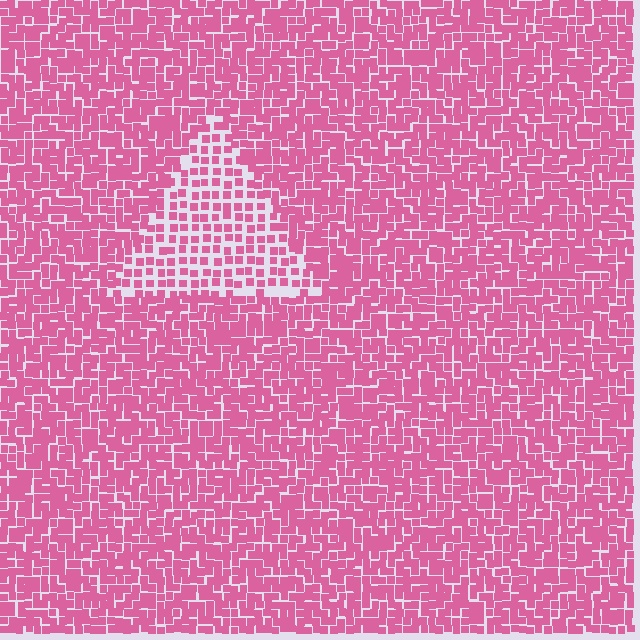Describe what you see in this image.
The image contains small pink elements arranged at two different densities. A triangle-shaped region is visible where the elements are less densely packed than the surrounding area.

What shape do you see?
I see a triangle.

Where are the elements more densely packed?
The elements are more densely packed outside the triangle boundary.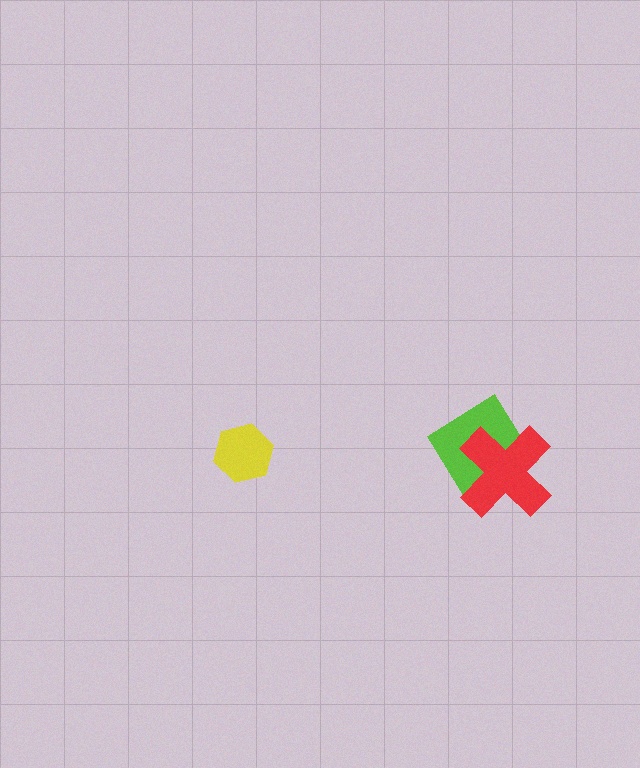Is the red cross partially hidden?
No, no other shape covers it.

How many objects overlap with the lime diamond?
1 object overlaps with the lime diamond.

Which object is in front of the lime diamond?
The red cross is in front of the lime diamond.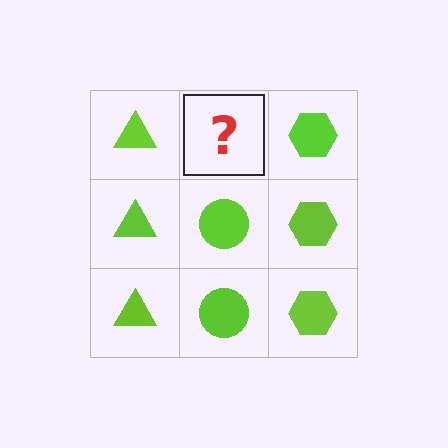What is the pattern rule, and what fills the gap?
The rule is that each column has a consistent shape. The gap should be filled with a lime circle.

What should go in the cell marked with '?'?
The missing cell should contain a lime circle.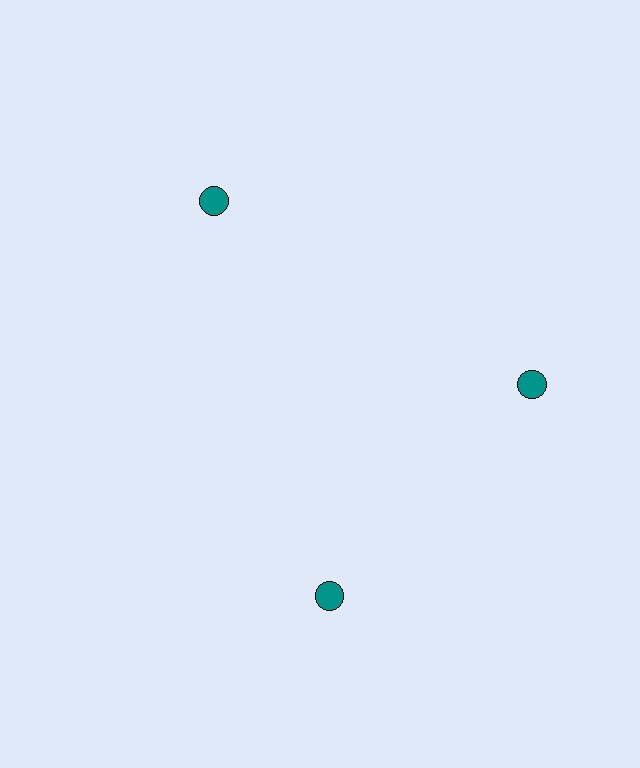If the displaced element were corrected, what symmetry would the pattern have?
It would have 3-fold rotational symmetry — the pattern would map onto itself every 120 degrees.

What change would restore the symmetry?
The symmetry would be restored by rotating it back into even spacing with its neighbors so that all 3 circles sit at equal angles and equal distance from the center.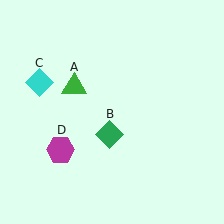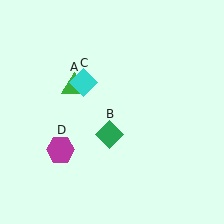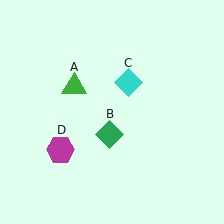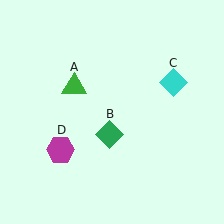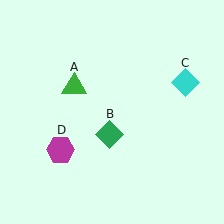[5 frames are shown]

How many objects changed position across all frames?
1 object changed position: cyan diamond (object C).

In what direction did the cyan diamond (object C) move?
The cyan diamond (object C) moved right.